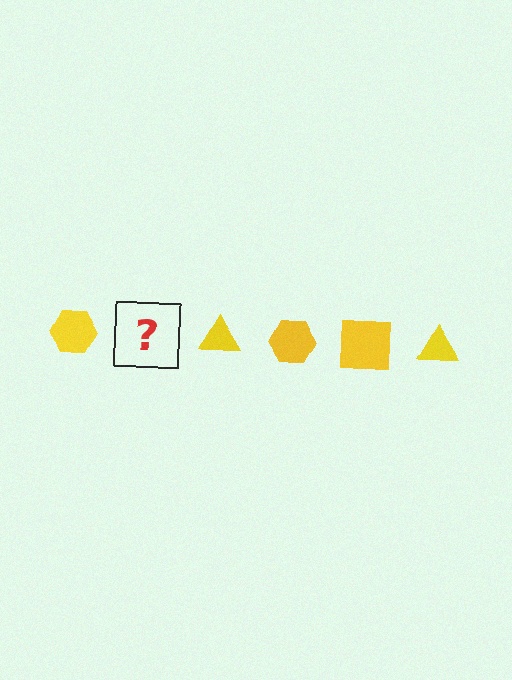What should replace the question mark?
The question mark should be replaced with a yellow square.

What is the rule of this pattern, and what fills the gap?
The rule is that the pattern cycles through hexagon, square, triangle shapes in yellow. The gap should be filled with a yellow square.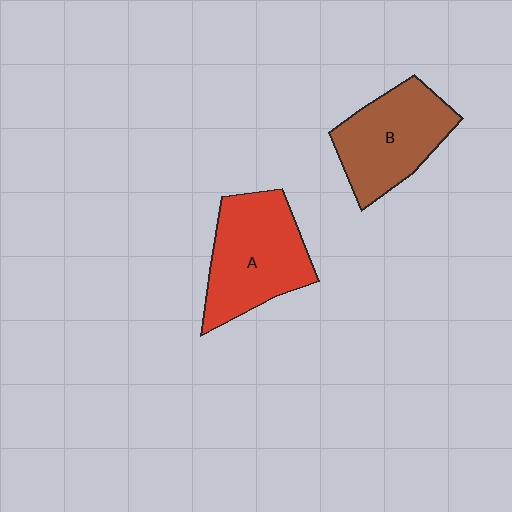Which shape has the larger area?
Shape A (red).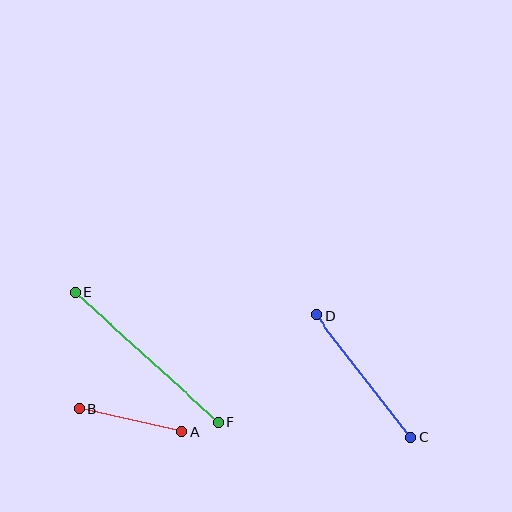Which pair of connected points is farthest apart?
Points E and F are farthest apart.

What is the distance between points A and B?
The distance is approximately 105 pixels.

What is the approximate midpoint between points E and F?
The midpoint is at approximately (147, 357) pixels.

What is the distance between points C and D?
The distance is approximately 154 pixels.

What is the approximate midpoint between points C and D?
The midpoint is at approximately (364, 376) pixels.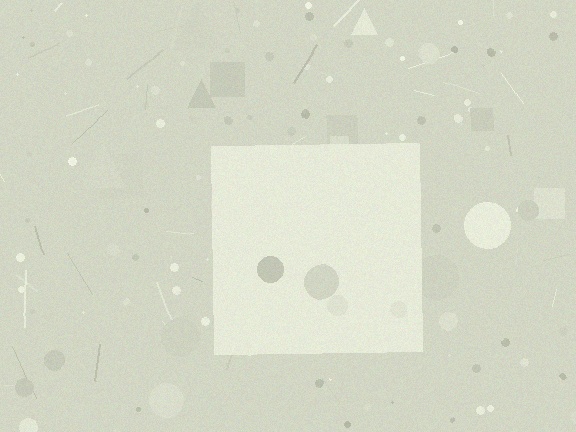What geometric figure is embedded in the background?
A square is embedded in the background.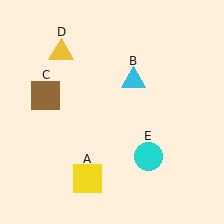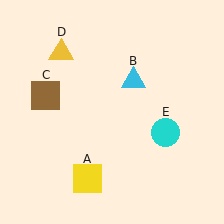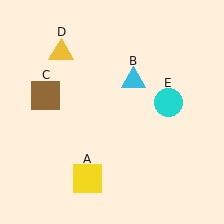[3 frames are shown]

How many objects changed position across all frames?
1 object changed position: cyan circle (object E).